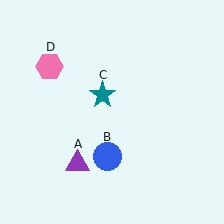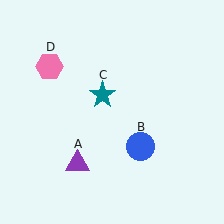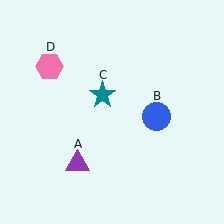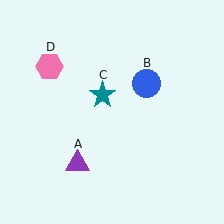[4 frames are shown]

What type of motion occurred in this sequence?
The blue circle (object B) rotated counterclockwise around the center of the scene.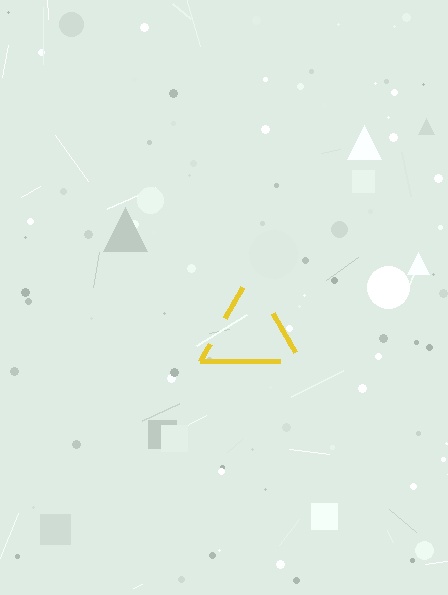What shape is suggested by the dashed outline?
The dashed outline suggests a triangle.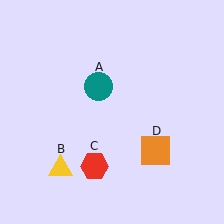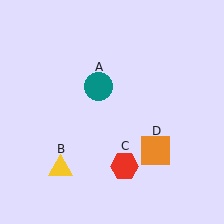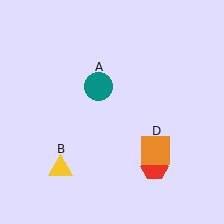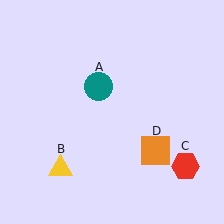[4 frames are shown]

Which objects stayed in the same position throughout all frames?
Teal circle (object A) and yellow triangle (object B) and orange square (object D) remained stationary.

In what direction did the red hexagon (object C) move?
The red hexagon (object C) moved right.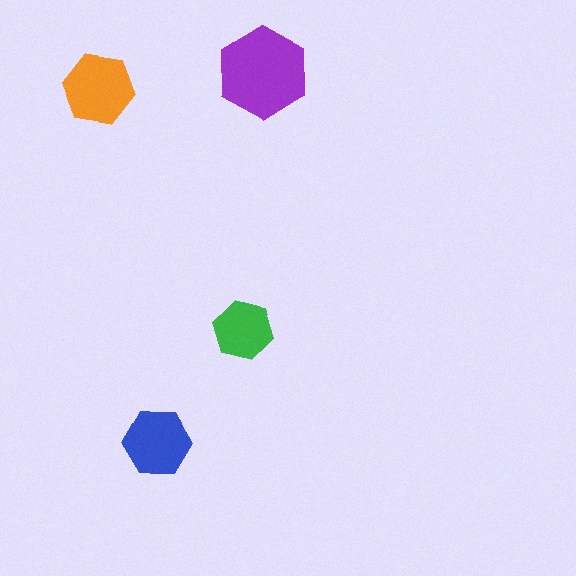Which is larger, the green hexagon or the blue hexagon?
The blue one.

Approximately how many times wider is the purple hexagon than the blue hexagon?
About 1.5 times wider.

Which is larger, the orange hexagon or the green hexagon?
The orange one.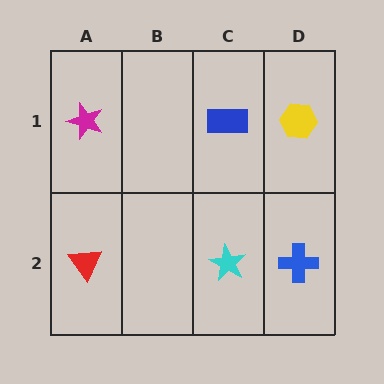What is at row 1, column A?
A magenta star.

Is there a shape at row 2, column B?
No, that cell is empty.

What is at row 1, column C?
A blue rectangle.